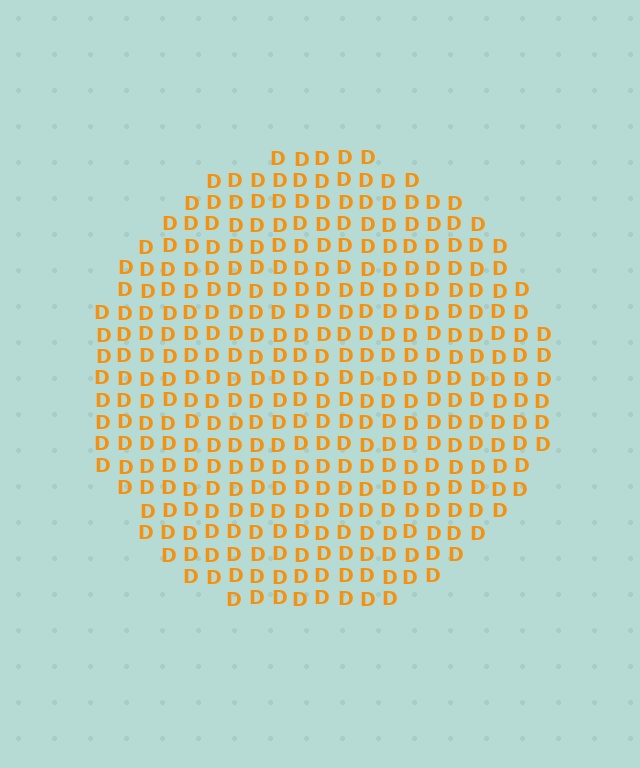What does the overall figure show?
The overall figure shows a circle.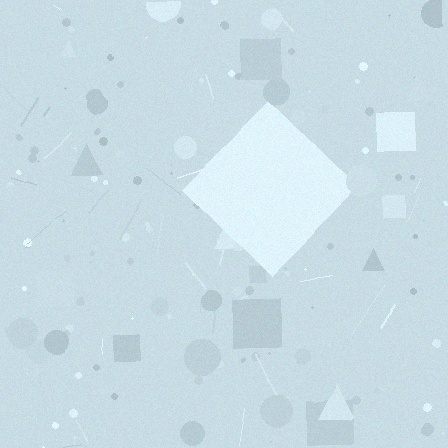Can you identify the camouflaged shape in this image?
The camouflaged shape is a diamond.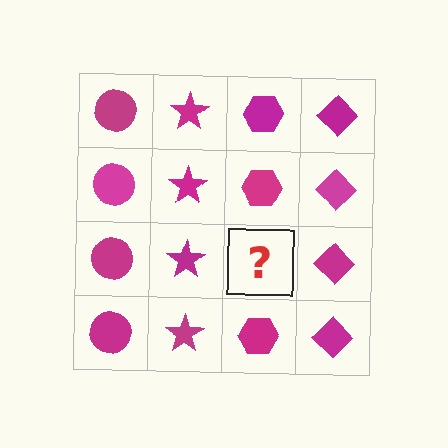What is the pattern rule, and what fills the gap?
The rule is that each column has a consistent shape. The gap should be filled with a magenta hexagon.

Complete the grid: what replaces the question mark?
The question mark should be replaced with a magenta hexagon.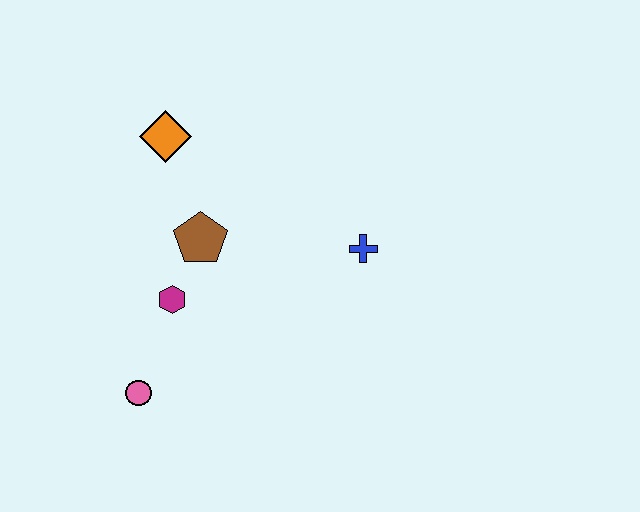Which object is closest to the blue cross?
The brown pentagon is closest to the blue cross.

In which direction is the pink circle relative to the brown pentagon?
The pink circle is below the brown pentagon.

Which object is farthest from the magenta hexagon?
The blue cross is farthest from the magenta hexagon.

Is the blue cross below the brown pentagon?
Yes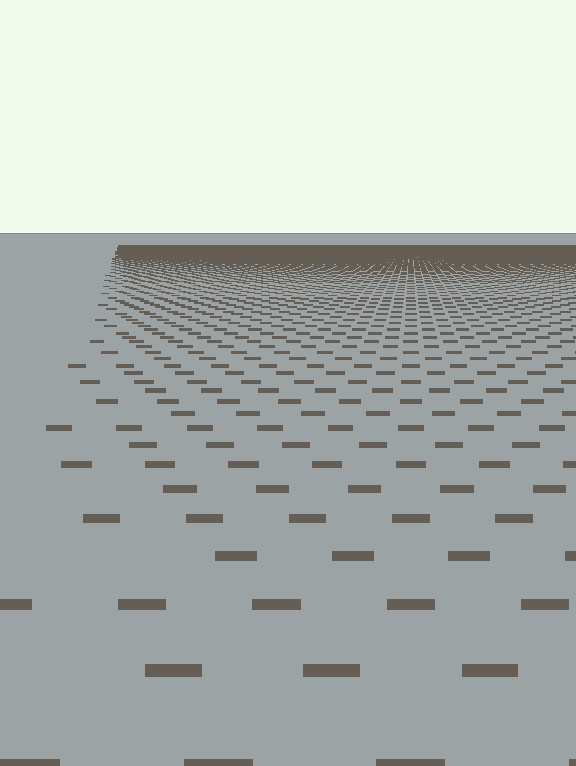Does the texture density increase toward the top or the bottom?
Density increases toward the top.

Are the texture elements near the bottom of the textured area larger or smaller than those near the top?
Larger. Near the bottom, elements are closer to the viewer and appear at a bigger on-screen size.